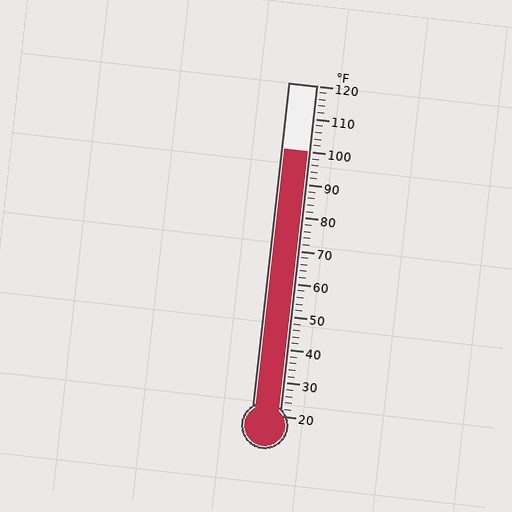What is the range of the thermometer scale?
The thermometer scale ranges from 20°F to 120°F.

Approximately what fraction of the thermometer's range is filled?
The thermometer is filled to approximately 80% of its range.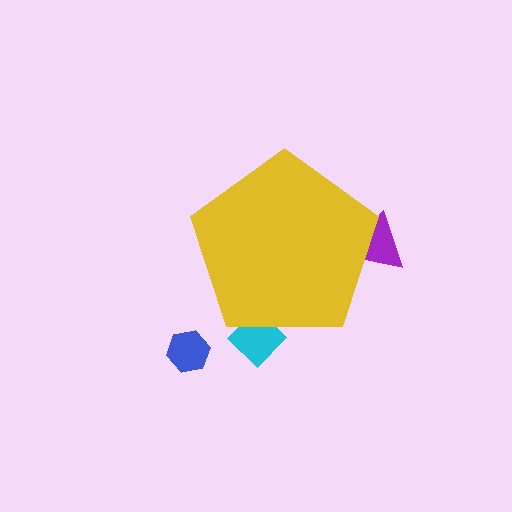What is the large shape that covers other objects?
A yellow pentagon.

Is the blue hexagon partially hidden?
No, the blue hexagon is fully visible.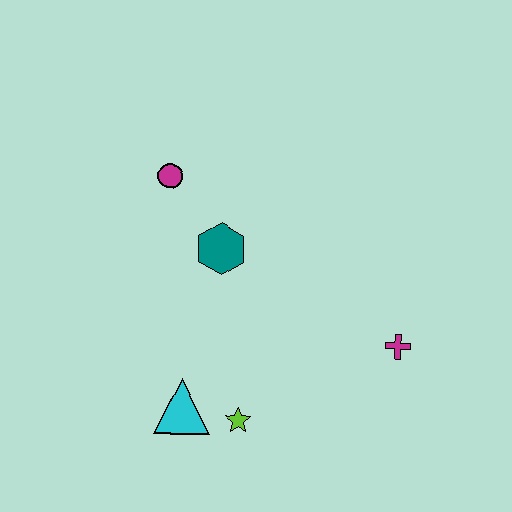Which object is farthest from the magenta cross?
The magenta circle is farthest from the magenta cross.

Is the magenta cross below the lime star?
No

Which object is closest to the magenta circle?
The teal hexagon is closest to the magenta circle.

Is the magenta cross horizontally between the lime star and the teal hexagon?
No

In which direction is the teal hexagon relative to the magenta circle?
The teal hexagon is below the magenta circle.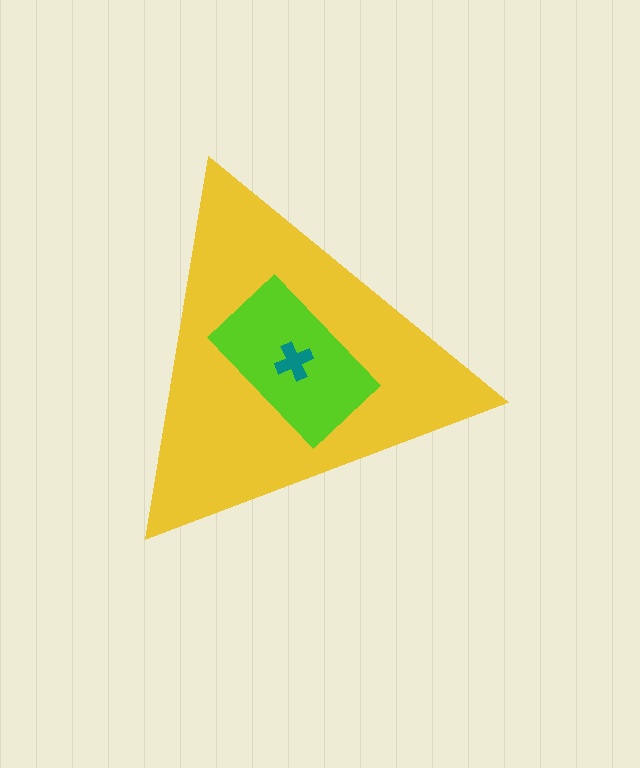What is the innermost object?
The teal cross.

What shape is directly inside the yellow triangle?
The lime rectangle.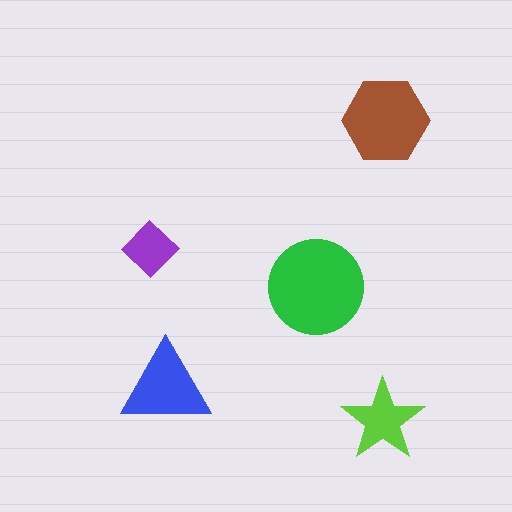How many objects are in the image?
There are 5 objects in the image.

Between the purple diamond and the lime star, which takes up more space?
The lime star.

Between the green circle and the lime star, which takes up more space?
The green circle.